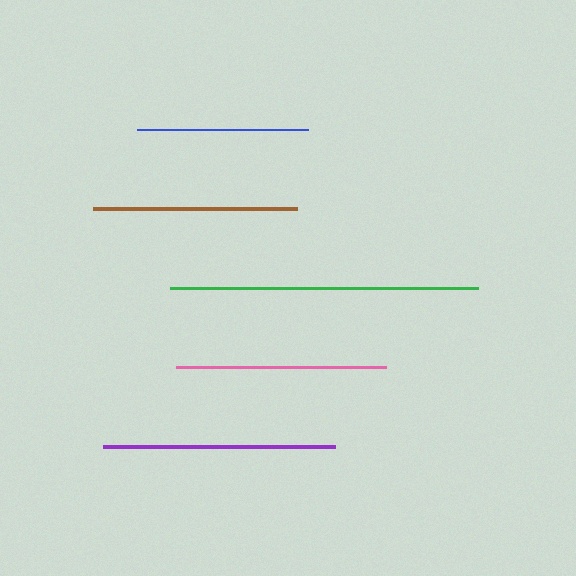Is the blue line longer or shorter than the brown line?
The brown line is longer than the blue line.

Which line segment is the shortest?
The blue line is the shortest at approximately 172 pixels.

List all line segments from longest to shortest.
From longest to shortest: green, purple, pink, brown, blue.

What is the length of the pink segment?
The pink segment is approximately 210 pixels long.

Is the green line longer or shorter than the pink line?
The green line is longer than the pink line.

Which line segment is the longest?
The green line is the longest at approximately 308 pixels.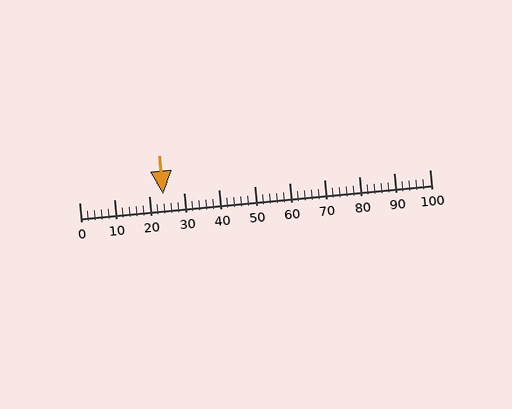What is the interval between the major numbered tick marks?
The major tick marks are spaced 10 units apart.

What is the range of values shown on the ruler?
The ruler shows values from 0 to 100.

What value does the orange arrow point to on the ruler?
The orange arrow points to approximately 24.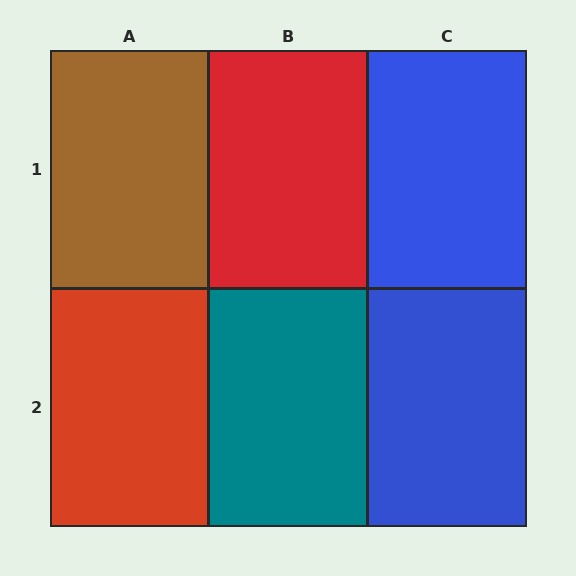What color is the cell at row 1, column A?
Brown.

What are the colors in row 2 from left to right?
Red, teal, blue.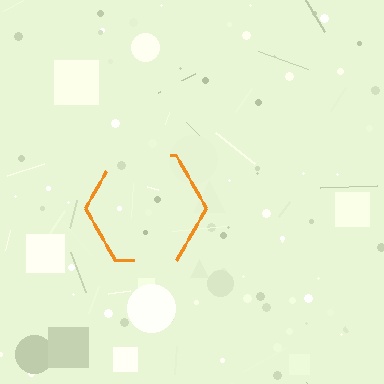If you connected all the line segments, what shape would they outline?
They would outline a hexagon.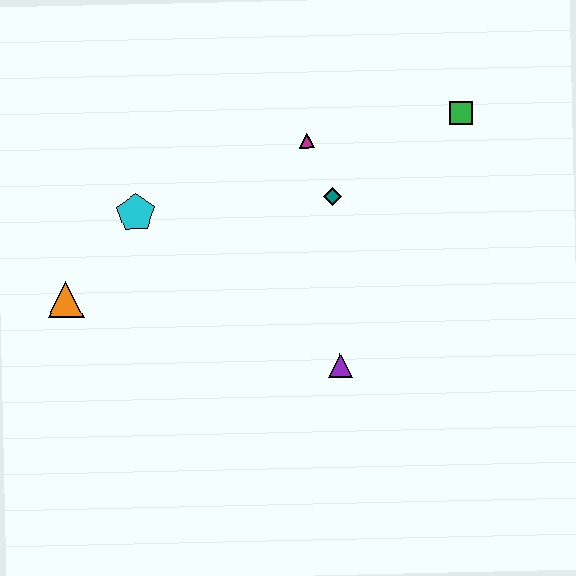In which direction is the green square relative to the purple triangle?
The green square is above the purple triangle.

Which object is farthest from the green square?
The orange triangle is farthest from the green square.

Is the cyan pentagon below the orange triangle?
No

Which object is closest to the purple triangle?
The teal diamond is closest to the purple triangle.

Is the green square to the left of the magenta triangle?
No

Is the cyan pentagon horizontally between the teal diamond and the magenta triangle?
No